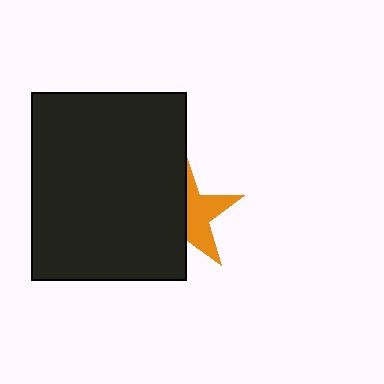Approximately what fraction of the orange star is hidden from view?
Roughly 55% of the orange star is hidden behind the black rectangle.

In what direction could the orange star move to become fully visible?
The orange star could move right. That would shift it out from behind the black rectangle entirely.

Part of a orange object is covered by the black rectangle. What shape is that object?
It is a star.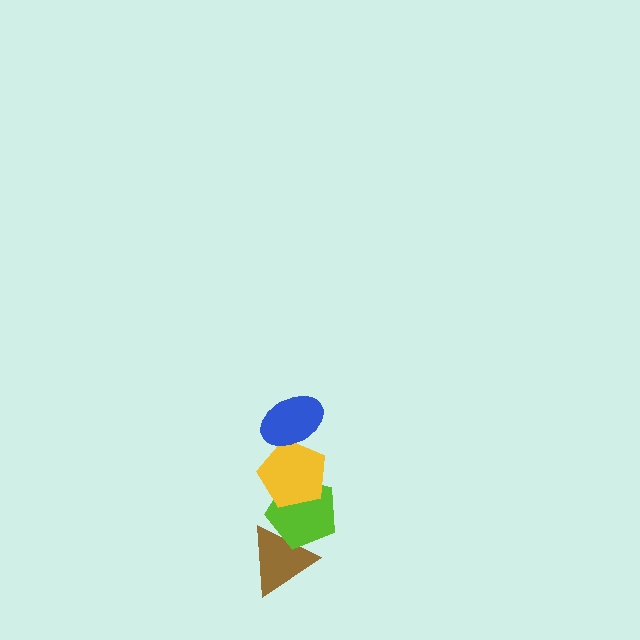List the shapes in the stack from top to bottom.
From top to bottom: the blue ellipse, the yellow pentagon, the lime pentagon, the brown triangle.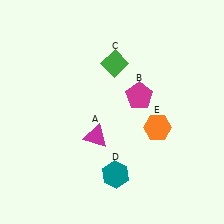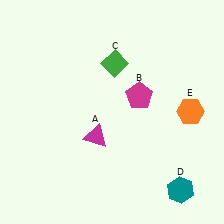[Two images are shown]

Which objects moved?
The objects that moved are: the teal hexagon (D), the orange hexagon (E).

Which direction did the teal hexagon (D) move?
The teal hexagon (D) moved right.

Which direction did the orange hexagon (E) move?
The orange hexagon (E) moved right.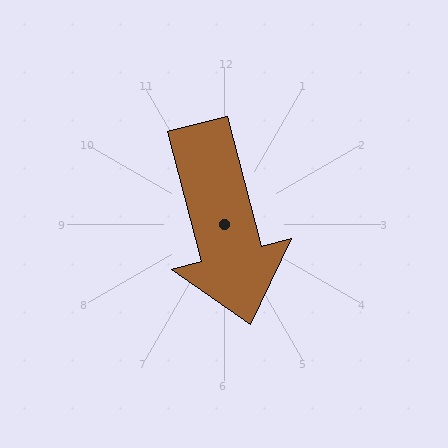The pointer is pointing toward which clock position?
Roughly 6 o'clock.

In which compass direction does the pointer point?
South.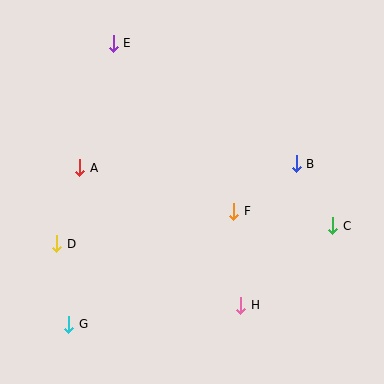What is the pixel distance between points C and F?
The distance between C and F is 100 pixels.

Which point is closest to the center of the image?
Point F at (234, 211) is closest to the center.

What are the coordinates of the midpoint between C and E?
The midpoint between C and E is at (223, 134).